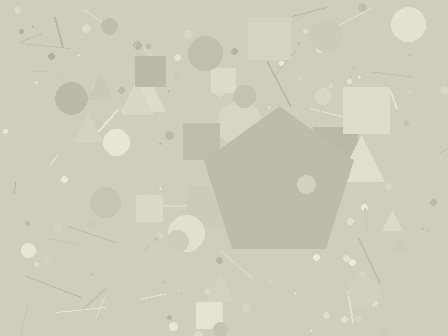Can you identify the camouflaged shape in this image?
The camouflaged shape is a pentagon.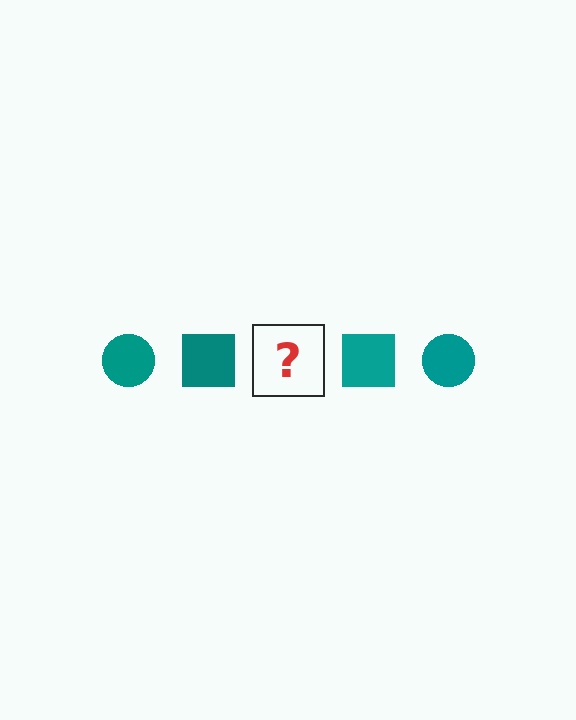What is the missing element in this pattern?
The missing element is a teal circle.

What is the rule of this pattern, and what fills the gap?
The rule is that the pattern cycles through circle, square shapes in teal. The gap should be filled with a teal circle.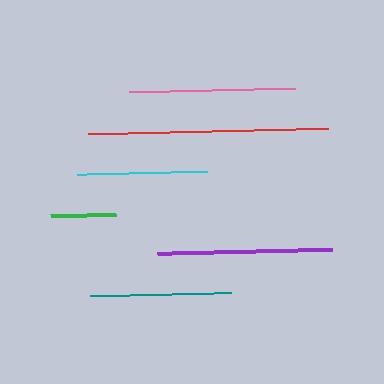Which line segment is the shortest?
The green line is the shortest at approximately 65 pixels.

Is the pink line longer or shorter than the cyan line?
The pink line is longer than the cyan line.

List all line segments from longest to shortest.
From longest to shortest: red, purple, pink, teal, cyan, green.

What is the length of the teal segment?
The teal segment is approximately 141 pixels long.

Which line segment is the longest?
The red line is the longest at approximately 241 pixels.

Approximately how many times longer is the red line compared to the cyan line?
The red line is approximately 1.9 times the length of the cyan line.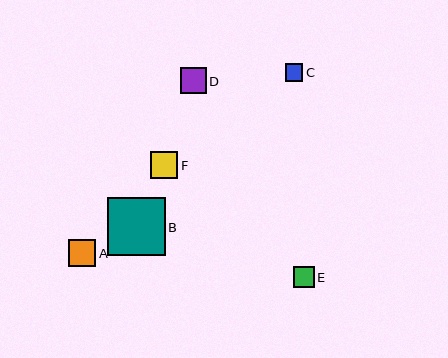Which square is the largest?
Square B is the largest with a size of approximately 58 pixels.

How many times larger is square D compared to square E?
Square D is approximately 1.3 times the size of square E.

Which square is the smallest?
Square C is the smallest with a size of approximately 18 pixels.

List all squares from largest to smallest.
From largest to smallest: B, F, A, D, E, C.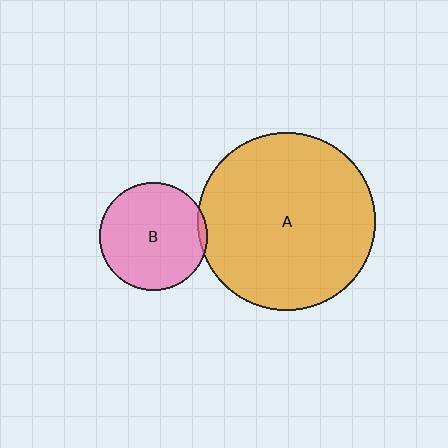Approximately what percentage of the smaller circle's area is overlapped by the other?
Approximately 5%.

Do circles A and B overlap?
Yes.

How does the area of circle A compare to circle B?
Approximately 2.7 times.